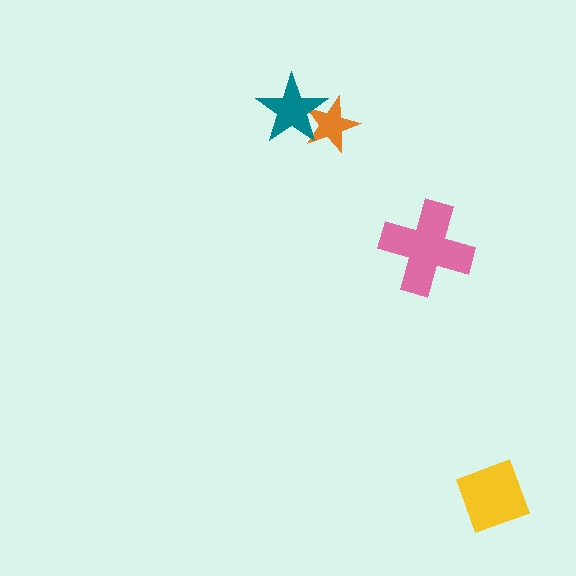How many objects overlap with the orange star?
1 object overlaps with the orange star.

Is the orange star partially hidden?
Yes, it is partially covered by another shape.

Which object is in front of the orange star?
The teal star is in front of the orange star.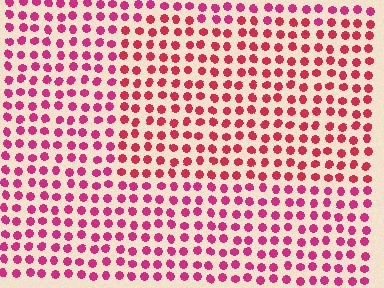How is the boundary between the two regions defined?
The boundary is defined purely by a slight shift in hue (about 20 degrees). Spacing, size, and orientation are identical on both sides.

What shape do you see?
I see a rectangle.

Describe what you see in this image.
The image is filled with small magenta elements in a uniform arrangement. A rectangle-shaped region is visible where the elements are tinted to a slightly different hue, forming a subtle color boundary.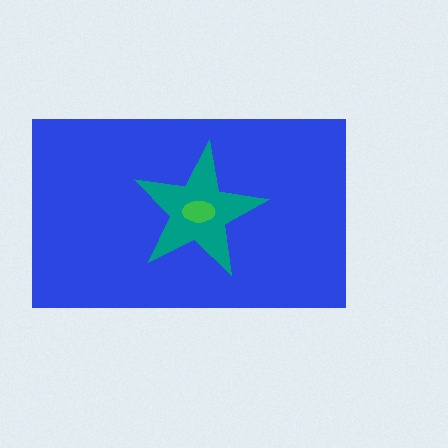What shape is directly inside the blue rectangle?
The teal star.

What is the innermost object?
The green ellipse.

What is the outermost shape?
The blue rectangle.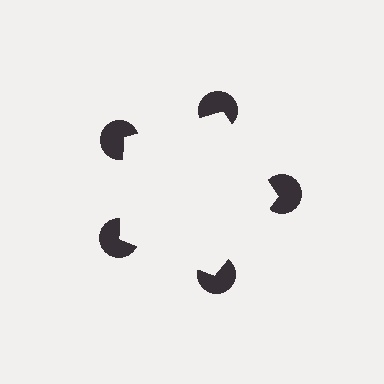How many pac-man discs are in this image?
There are 5 — one at each vertex of the illusory pentagon.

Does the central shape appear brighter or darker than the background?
It typically appears slightly brighter than the background, even though no actual brightness change is drawn.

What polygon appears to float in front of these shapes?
An illusory pentagon — its edges are inferred from the aligned wedge cuts in the pac-man discs, not physically drawn.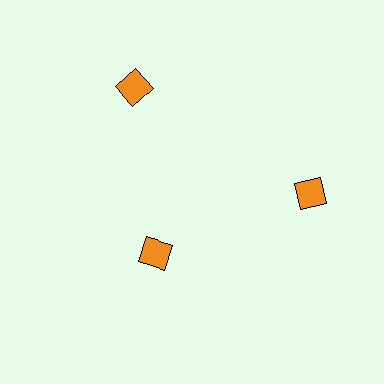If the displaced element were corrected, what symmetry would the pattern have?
It would have 3-fold rotational symmetry — the pattern would map onto itself every 120 degrees.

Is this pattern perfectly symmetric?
No. The 3 orange diamonds are arranged in a ring, but one element near the 7 o'clock position is pulled inward toward the center, breaking the 3-fold rotational symmetry.